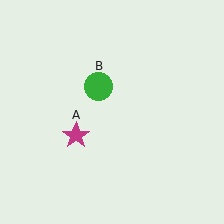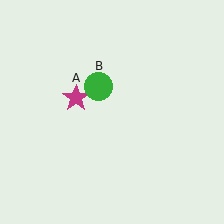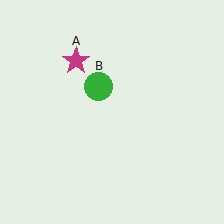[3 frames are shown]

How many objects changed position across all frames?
1 object changed position: magenta star (object A).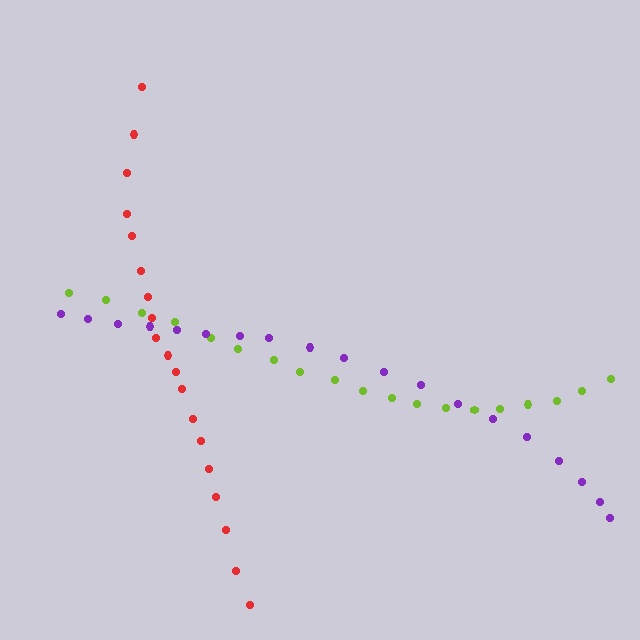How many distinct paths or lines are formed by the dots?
There are 3 distinct paths.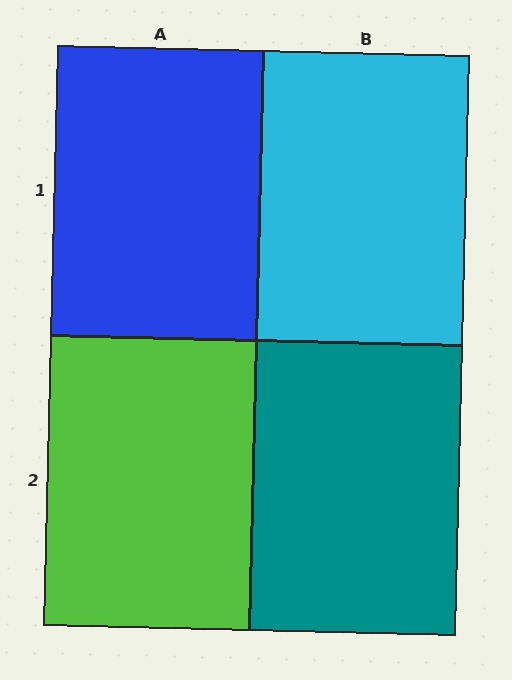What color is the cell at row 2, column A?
Lime.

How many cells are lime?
1 cell is lime.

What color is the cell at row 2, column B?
Teal.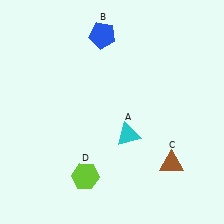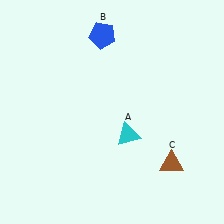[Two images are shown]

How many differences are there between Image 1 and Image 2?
There is 1 difference between the two images.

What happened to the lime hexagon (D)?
The lime hexagon (D) was removed in Image 2. It was in the bottom-left area of Image 1.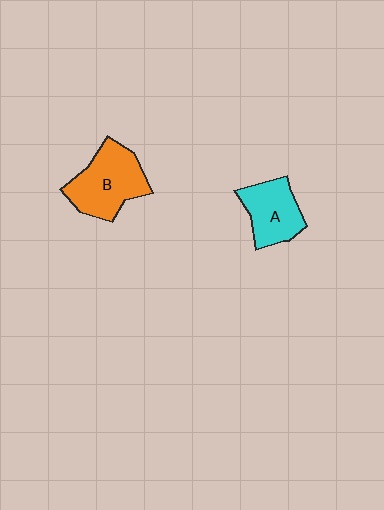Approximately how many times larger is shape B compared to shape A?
Approximately 1.3 times.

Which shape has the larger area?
Shape B (orange).